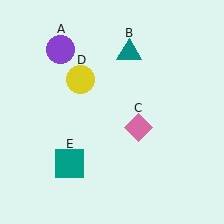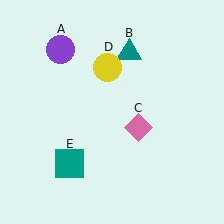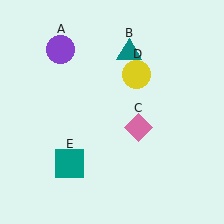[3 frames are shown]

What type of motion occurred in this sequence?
The yellow circle (object D) rotated clockwise around the center of the scene.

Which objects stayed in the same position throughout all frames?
Purple circle (object A) and teal triangle (object B) and pink diamond (object C) and teal square (object E) remained stationary.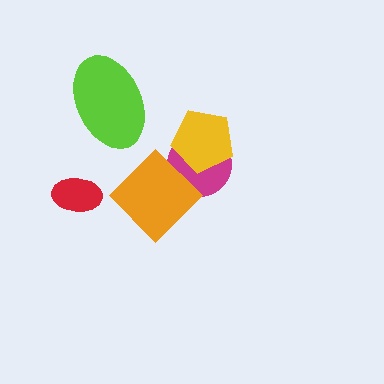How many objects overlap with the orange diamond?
1 object overlaps with the orange diamond.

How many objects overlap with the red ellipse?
0 objects overlap with the red ellipse.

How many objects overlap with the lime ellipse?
0 objects overlap with the lime ellipse.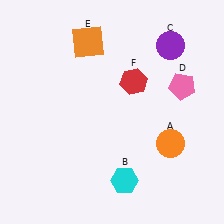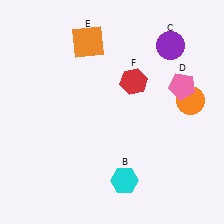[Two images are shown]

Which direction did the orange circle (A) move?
The orange circle (A) moved up.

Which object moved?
The orange circle (A) moved up.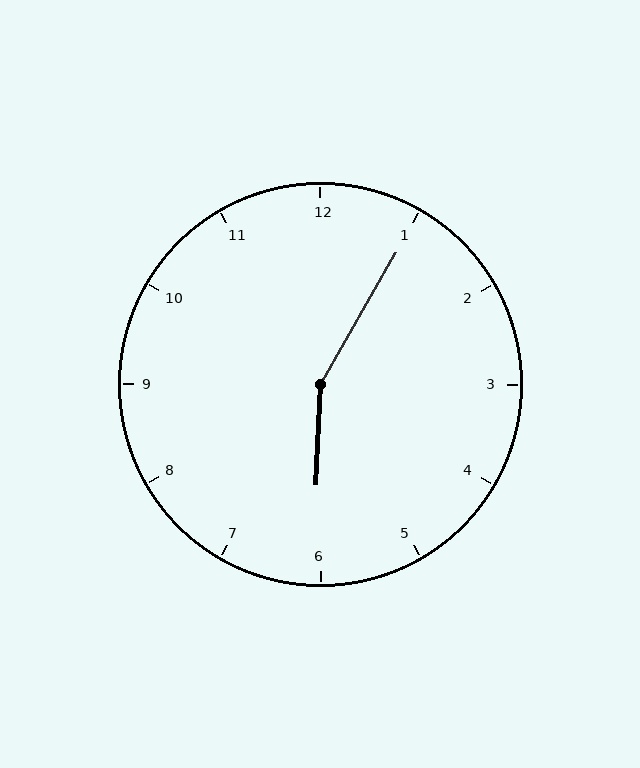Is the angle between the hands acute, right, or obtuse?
It is obtuse.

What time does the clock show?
6:05.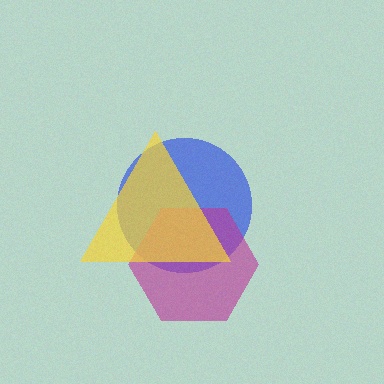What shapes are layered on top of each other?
The layered shapes are: a blue circle, a magenta hexagon, a yellow triangle.